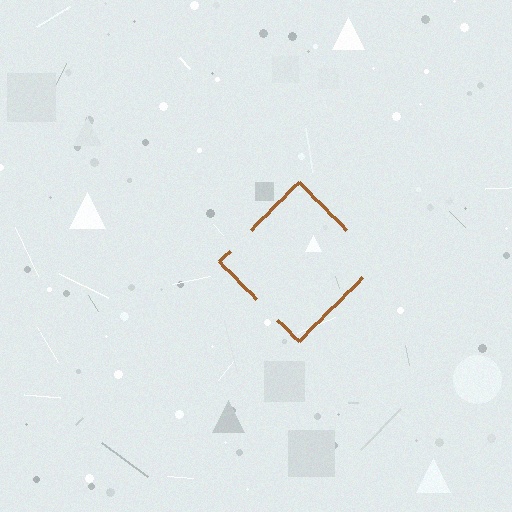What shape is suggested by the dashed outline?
The dashed outline suggests a diamond.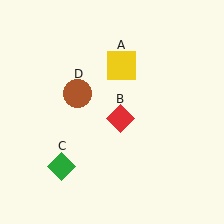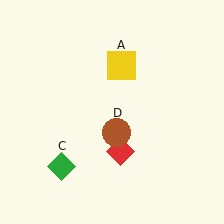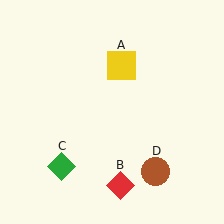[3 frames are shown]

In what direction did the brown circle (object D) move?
The brown circle (object D) moved down and to the right.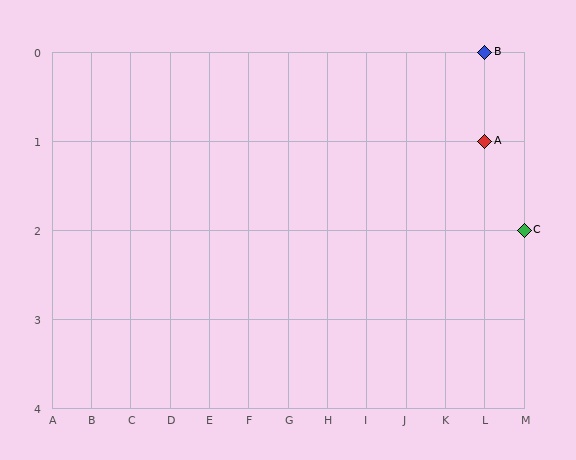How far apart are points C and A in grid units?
Points C and A are 1 column and 1 row apart (about 1.4 grid units diagonally).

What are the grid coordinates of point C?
Point C is at grid coordinates (M, 2).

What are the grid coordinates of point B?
Point B is at grid coordinates (L, 0).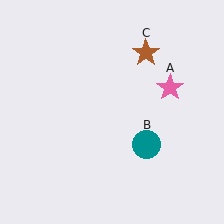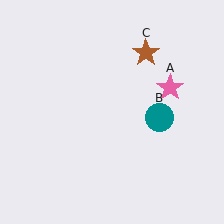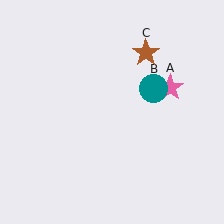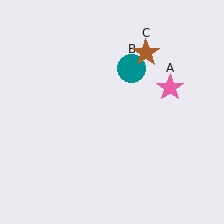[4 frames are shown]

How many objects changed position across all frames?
1 object changed position: teal circle (object B).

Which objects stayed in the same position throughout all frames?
Pink star (object A) and brown star (object C) remained stationary.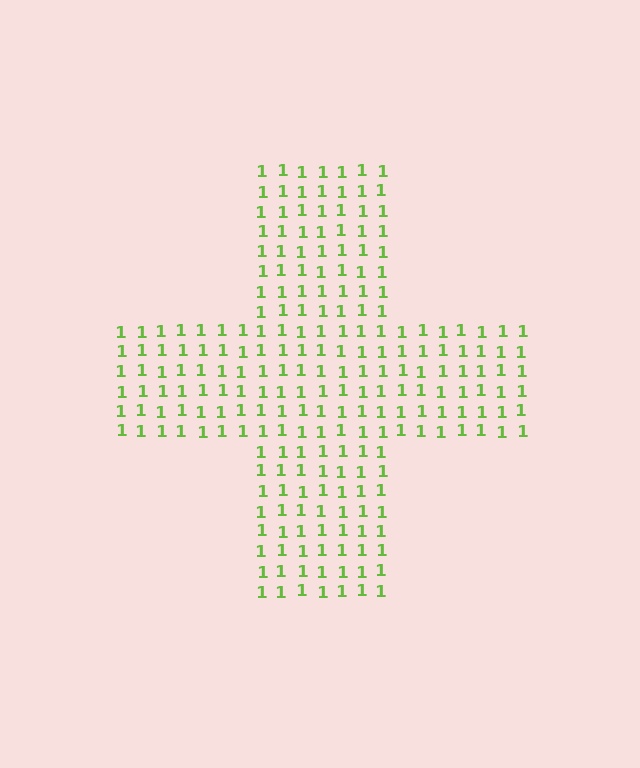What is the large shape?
The large shape is a cross.